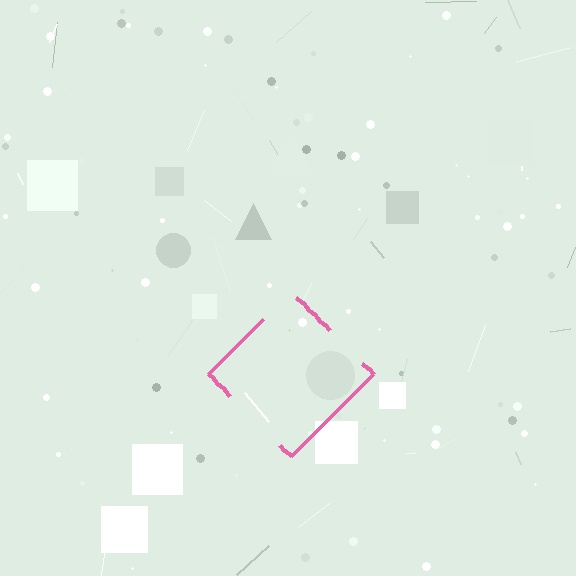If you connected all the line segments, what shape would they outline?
They would outline a diamond.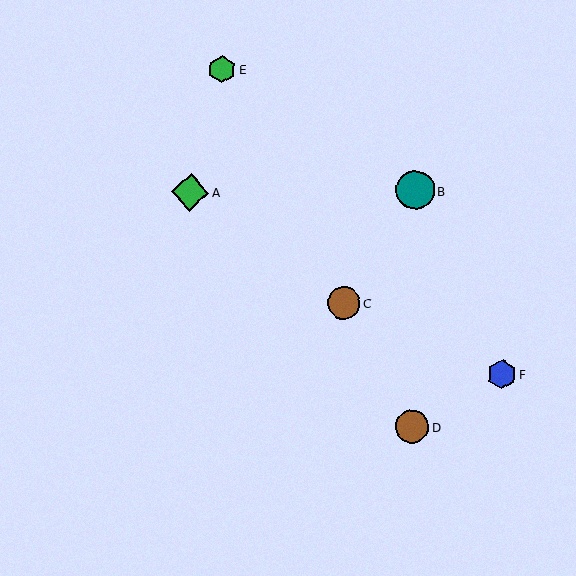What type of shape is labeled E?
Shape E is a green hexagon.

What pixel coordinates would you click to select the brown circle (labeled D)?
Click at (412, 427) to select the brown circle D.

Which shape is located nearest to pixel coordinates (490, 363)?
The blue hexagon (labeled F) at (502, 374) is nearest to that location.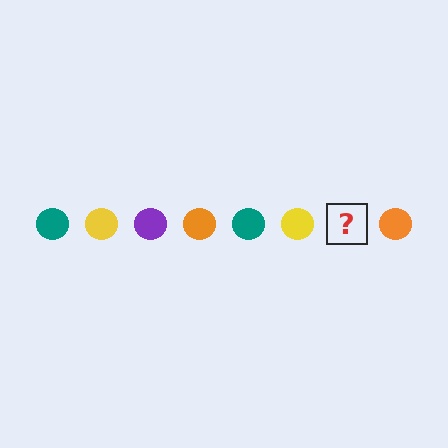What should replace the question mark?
The question mark should be replaced with a purple circle.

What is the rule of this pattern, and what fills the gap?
The rule is that the pattern cycles through teal, yellow, purple, orange circles. The gap should be filled with a purple circle.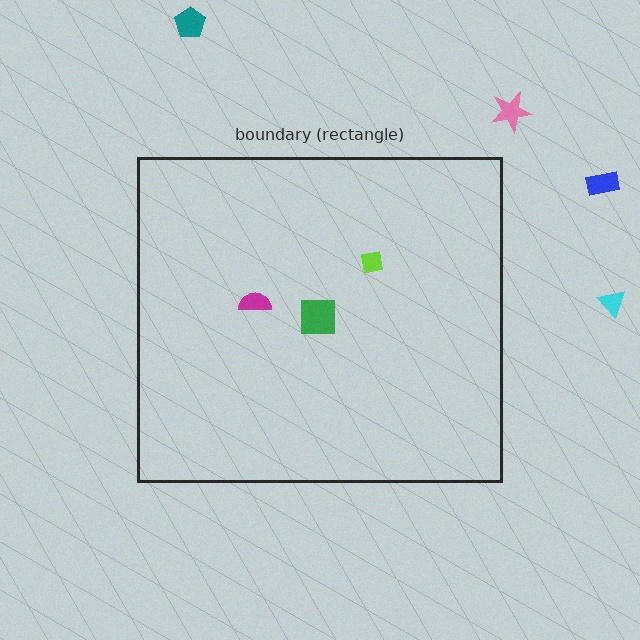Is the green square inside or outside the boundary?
Inside.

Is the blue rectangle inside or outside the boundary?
Outside.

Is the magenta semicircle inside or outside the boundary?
Inside.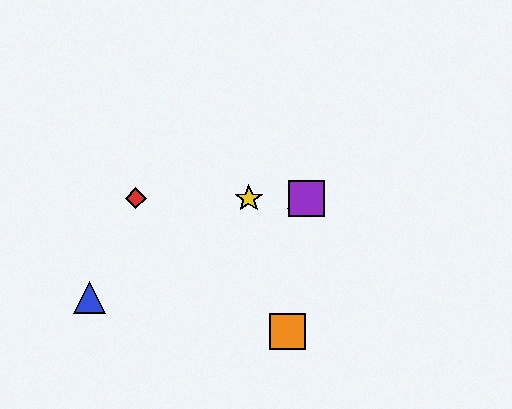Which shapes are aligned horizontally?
The red diamond, the green triangle, the yellow star, the purple square are aligned horizontally.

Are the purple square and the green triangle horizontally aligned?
Yes, both are at y≈198.